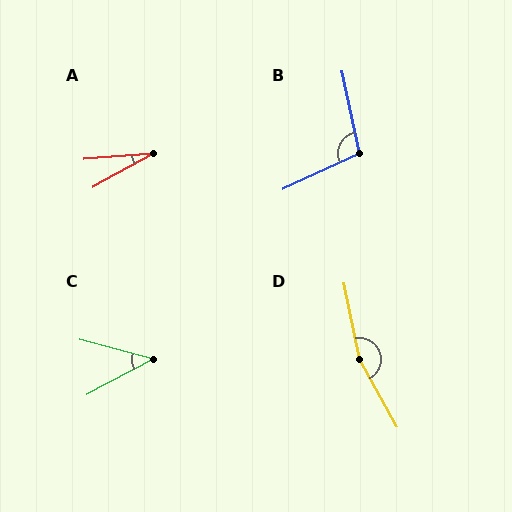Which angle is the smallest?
A, at approximately 24 degrees.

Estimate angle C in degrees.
Approximately 42 degrees.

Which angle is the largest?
D, at approximately 162 degrees.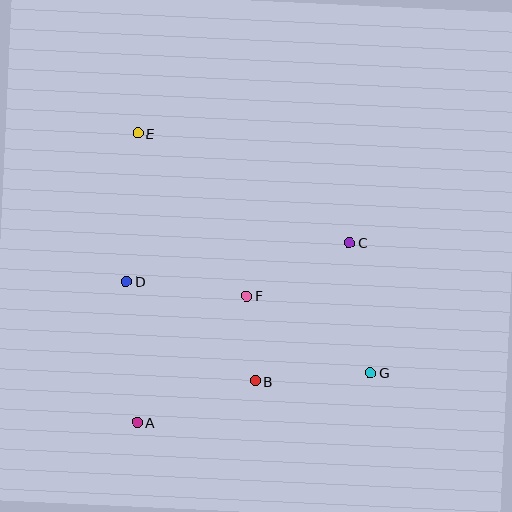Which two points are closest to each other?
Points B and F are closest to each other.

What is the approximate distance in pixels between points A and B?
The distance between A and B is approximately 125 pixels.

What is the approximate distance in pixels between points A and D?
The distance between A and D is approximately 142 pixels.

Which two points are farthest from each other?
Points E and G are farthest from each other.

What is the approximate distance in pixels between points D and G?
The distance between D and G is approximately 261 pixels.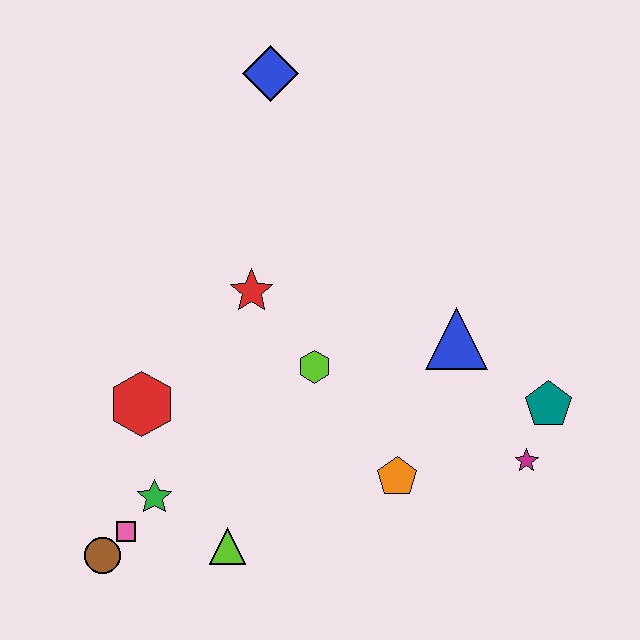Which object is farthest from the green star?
The blue diamond is farthest from the green star.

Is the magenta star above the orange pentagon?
Yes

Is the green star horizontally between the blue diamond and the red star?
No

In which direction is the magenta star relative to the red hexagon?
The magenta star is to the right of the red hexagon.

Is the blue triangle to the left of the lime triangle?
No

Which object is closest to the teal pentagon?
The magenta star is closest to the teal pentagon.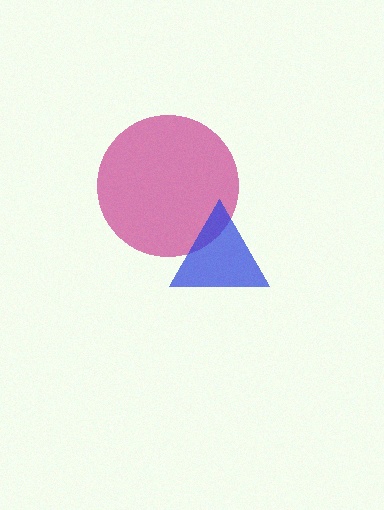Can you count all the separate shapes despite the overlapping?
Yes, there are 2 separate shapes.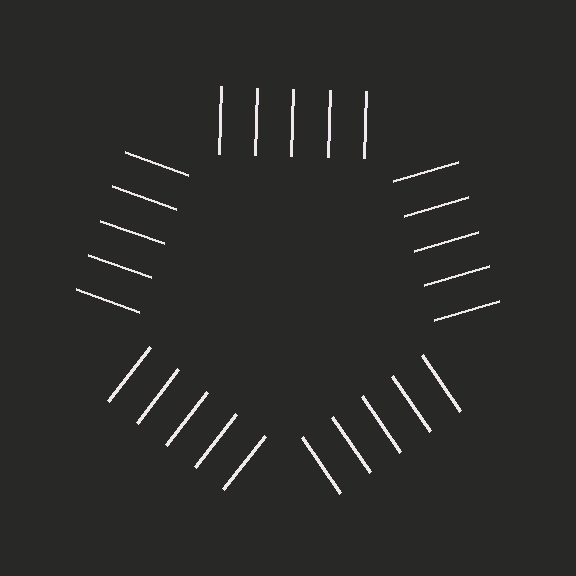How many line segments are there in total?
25 — 5 along each of the 5 edges.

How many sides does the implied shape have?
5 sides — the line-ends trace a pentagon.